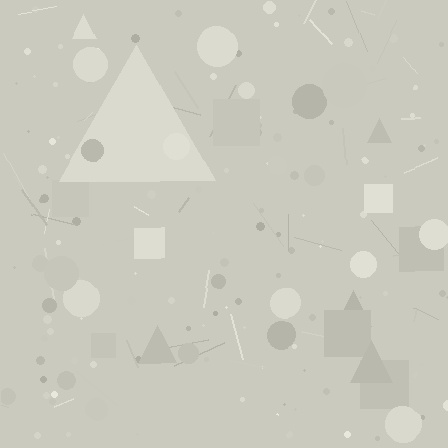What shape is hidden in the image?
A triangle is hidden in the image.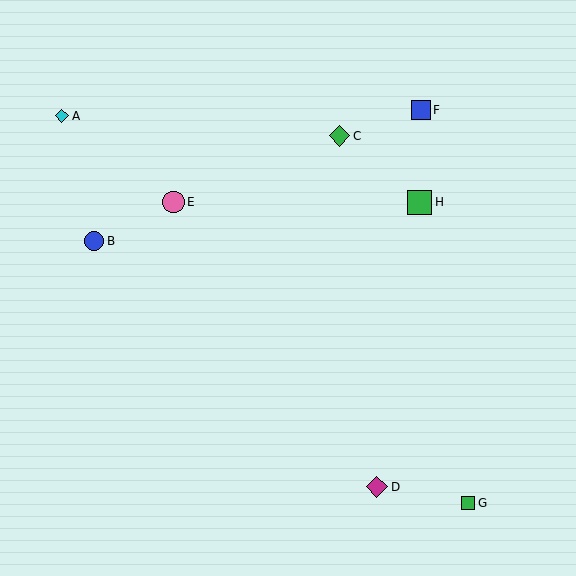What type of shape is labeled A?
Shape A is a cyan diamond.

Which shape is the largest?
The green square (labeled H) is the largest.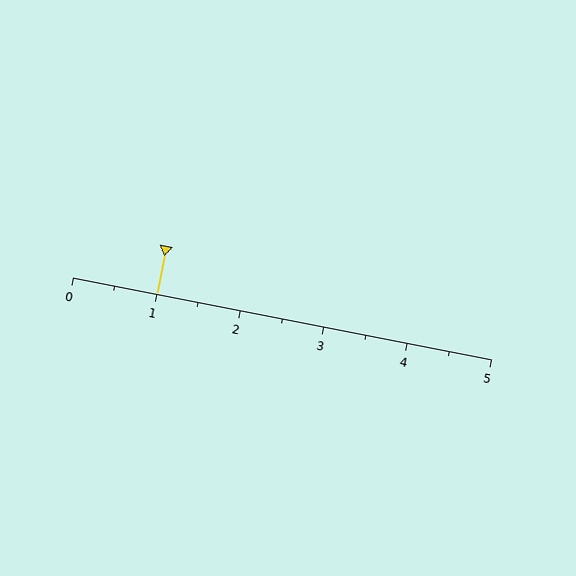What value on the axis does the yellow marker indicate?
The marker indicates approximately 1.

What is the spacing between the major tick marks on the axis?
The major ticks are spaced 1 apart.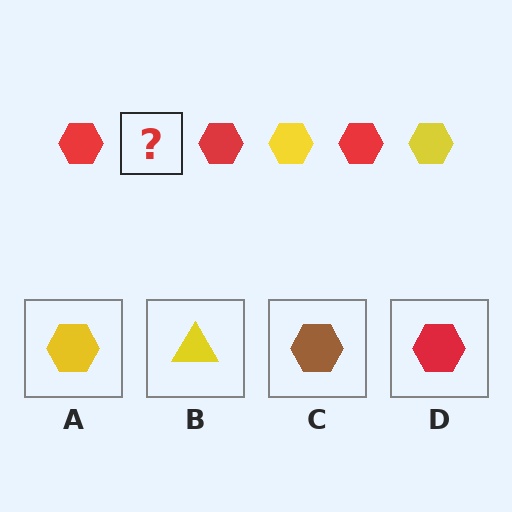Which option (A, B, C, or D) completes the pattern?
A.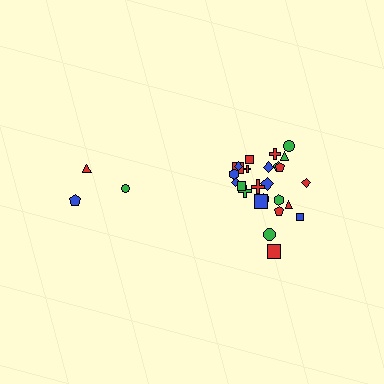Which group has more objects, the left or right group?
The right group.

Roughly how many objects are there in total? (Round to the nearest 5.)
Roughly 30 objects in total.